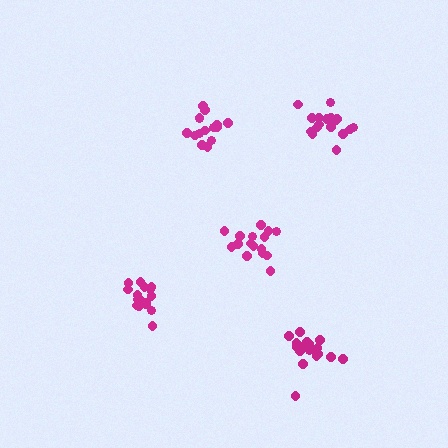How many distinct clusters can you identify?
There are 5 distinct clusters.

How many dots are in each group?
Group 1: 16 dots, Group 2: 15 dots, Group 3: 19 dots, Group 4: 17 dots, Group 5: 17 dots (84 total).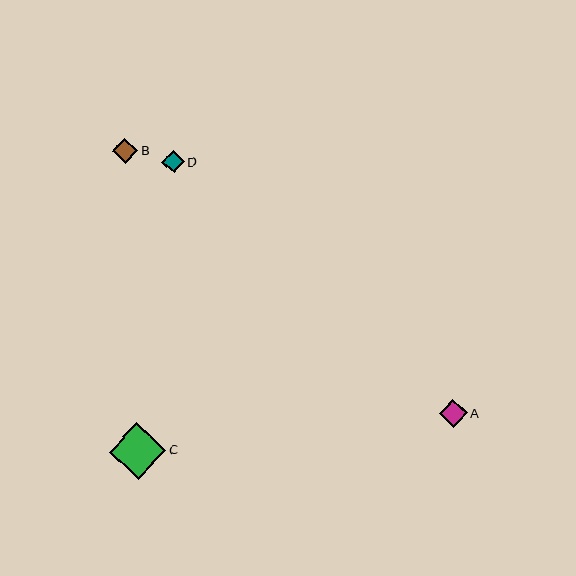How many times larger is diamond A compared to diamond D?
Diamond A is approximately 1.2 times the size of diamond D.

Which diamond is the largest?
Diamond C is the largest with a size of approximately 57 pixels.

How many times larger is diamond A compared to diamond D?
Diamond A is approximately 1.2 times the size of diamond D.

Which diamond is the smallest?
Diamond D is the smallest with a size of approximately 22 pixels.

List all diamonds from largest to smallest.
From largest to smallest: C, A, B, D.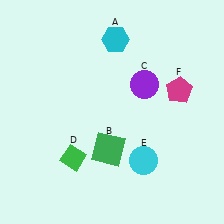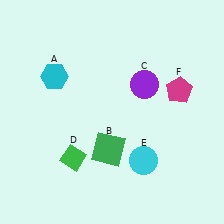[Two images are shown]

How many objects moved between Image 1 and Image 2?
1 object moved between the two images.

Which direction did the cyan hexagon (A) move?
The cyan hexagon (A) moved left.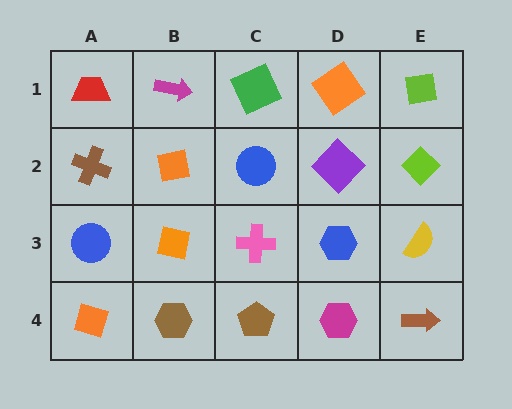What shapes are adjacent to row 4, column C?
A pink cross (row 3, column C), a brown hexagon (row 4, column B), a magenta hexagon (row 4, column D).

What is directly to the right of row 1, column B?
A green square.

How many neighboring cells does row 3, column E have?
3.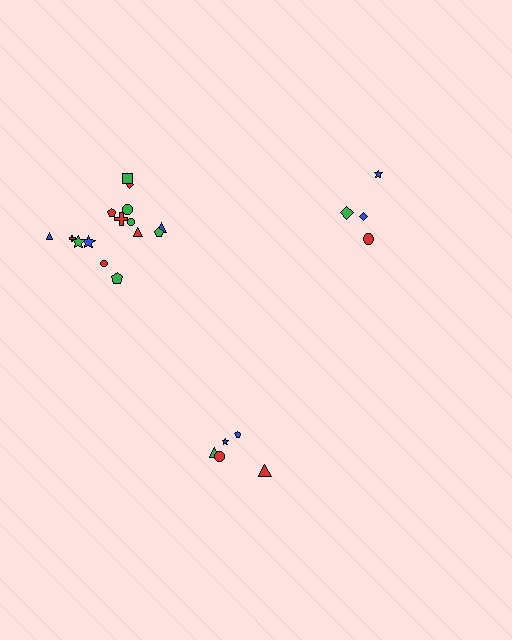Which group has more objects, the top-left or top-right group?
The top-left group.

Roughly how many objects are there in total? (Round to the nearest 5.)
Roughly 25 objects in total.